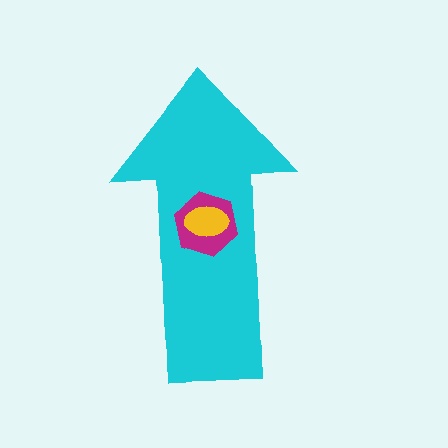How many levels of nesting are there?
3.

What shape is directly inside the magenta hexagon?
The yellow ellipse.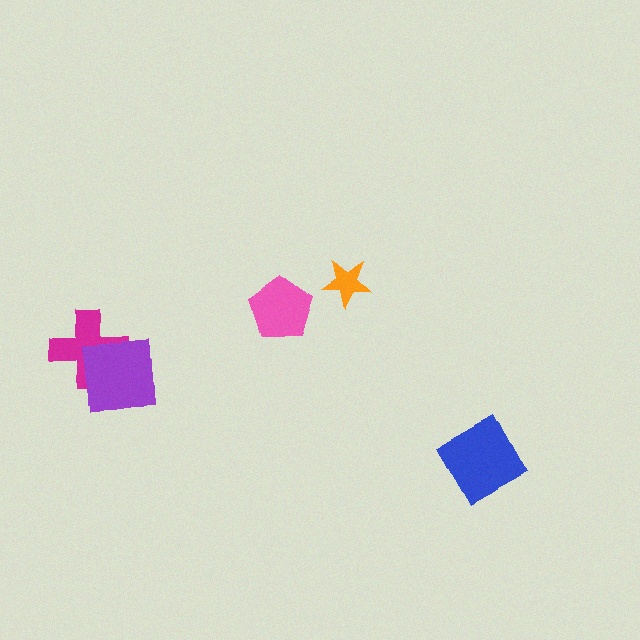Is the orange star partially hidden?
No, no other shape covers it.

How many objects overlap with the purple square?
1 object overlaps with the purple square.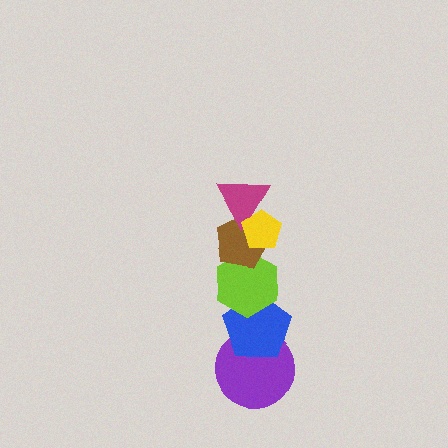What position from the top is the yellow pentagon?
The yellow pentagon is 1st from the top.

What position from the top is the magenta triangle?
The magenta triangle is 2nd from the top.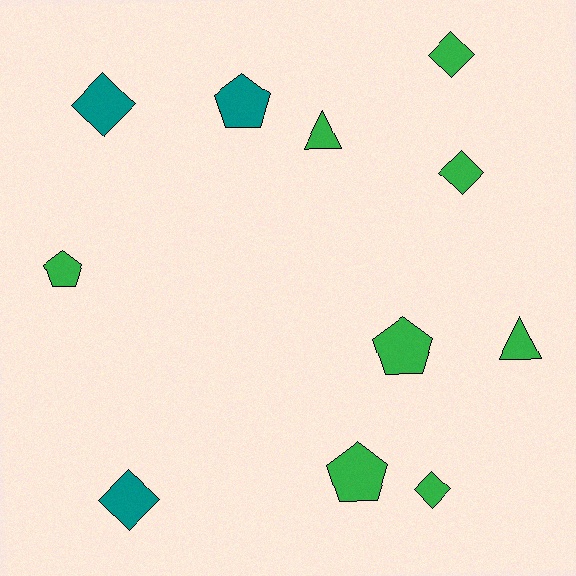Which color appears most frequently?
Green, with 8 objects.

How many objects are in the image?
There are 11 objects.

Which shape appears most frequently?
Diamond, with 5 objects.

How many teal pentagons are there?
There is 1 teal pentagon.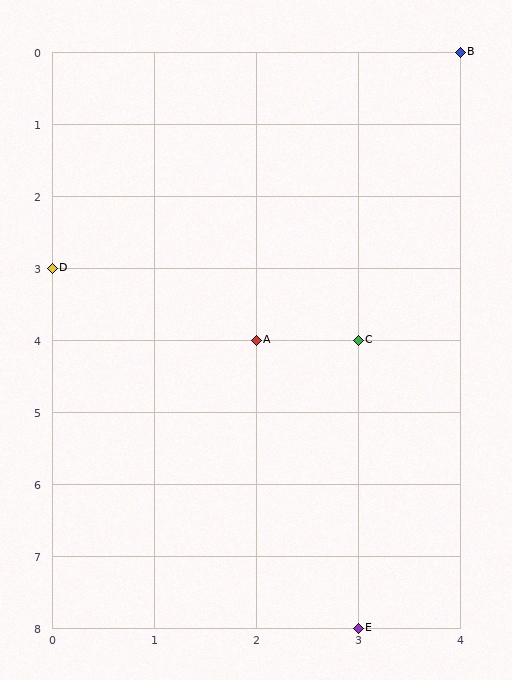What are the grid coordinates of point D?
Point D is at grid coordinates (0, 3).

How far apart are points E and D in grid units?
Points E and D are 3 columns and 5 rows apart (about 5.8 grid units diagonally).